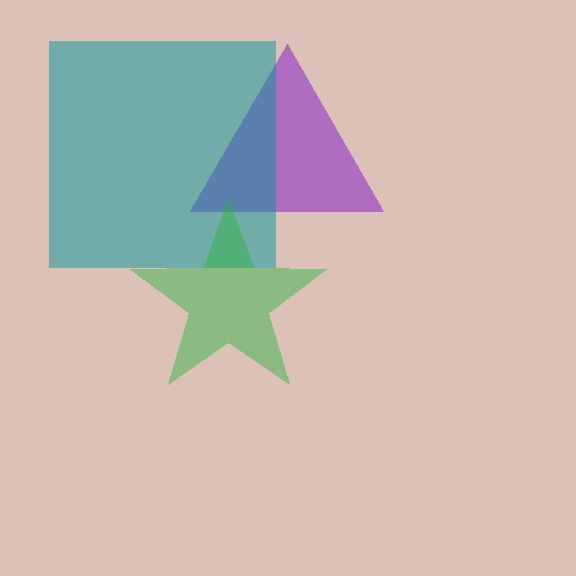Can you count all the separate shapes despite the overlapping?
Yes, there are 3 separate shapes.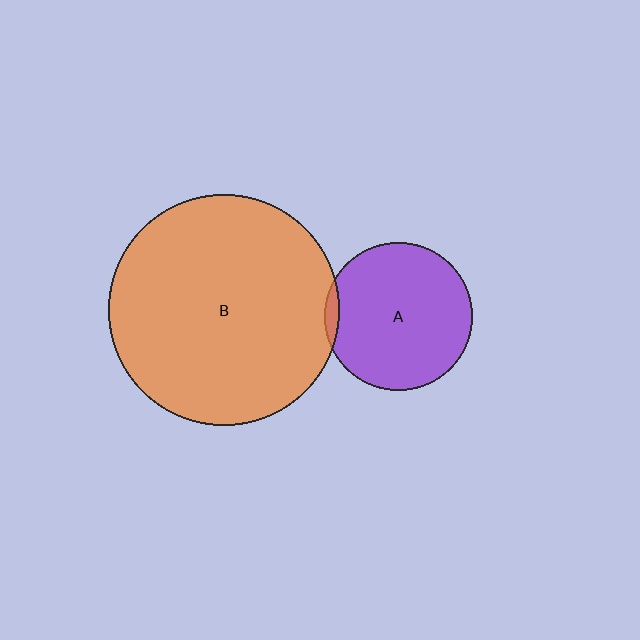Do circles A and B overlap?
Yes.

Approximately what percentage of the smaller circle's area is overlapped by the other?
Approximately 5%.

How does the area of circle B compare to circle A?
Approximately 2.4 times.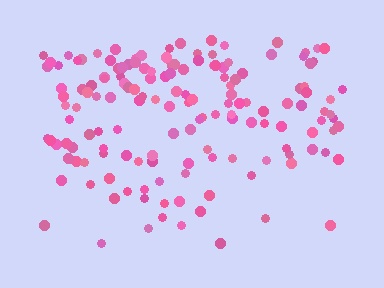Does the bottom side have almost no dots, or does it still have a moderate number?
Still a moderate number, just noticeably fewer than the top.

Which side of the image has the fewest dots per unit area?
The bottom.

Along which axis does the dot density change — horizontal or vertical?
Vertical.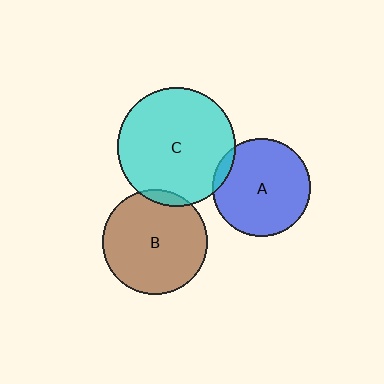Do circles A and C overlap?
Yes.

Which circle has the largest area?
Circle C (cyan).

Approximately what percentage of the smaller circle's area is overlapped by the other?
Approximately 5%.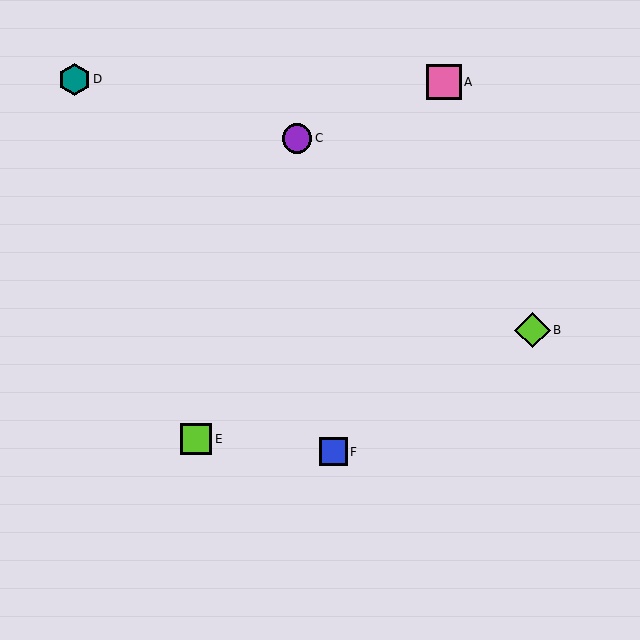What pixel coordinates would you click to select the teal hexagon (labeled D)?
Click at (74, 79) to select the teal hexagon D.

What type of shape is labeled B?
Shape B is a lime diamond.